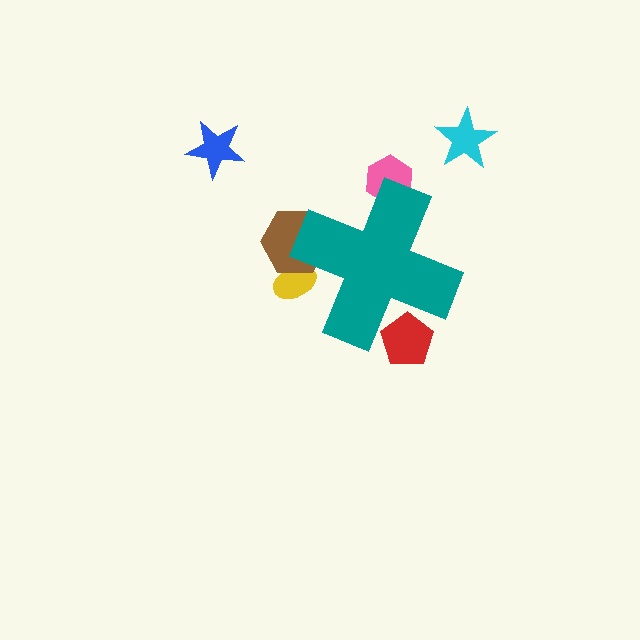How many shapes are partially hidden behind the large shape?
4 shapes are partially hidden.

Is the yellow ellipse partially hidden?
Yes, the yellow ellipse is partially hidden behind the teal cross.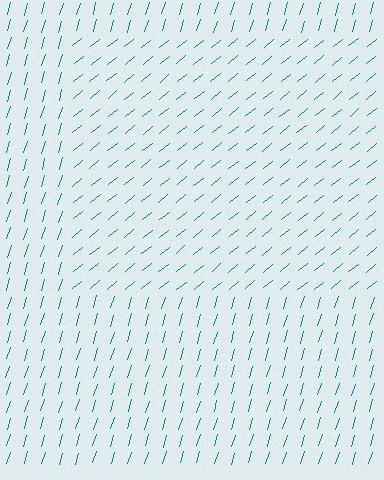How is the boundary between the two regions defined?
The boundary is defined purely by a change in line orientation (approximately 34 degrees difference). All lines are the same color and thickness.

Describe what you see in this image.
The image is filled with small teal line segments. A rectangle region in the image has lines oriented differently from the surrounding lines, creating a visible texture boundary.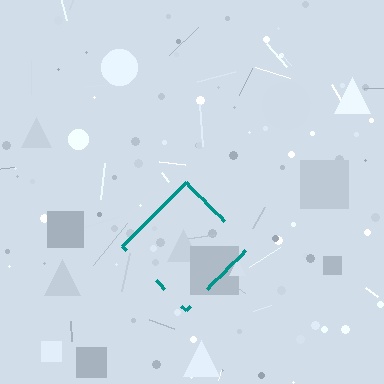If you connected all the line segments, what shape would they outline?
They would outline a diamond.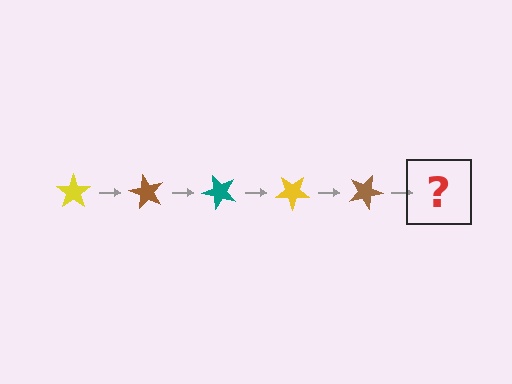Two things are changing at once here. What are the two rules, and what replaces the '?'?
The two rules are that it rotates 60 degrees each step and the color cycles through yellow, brown, and teal. The '?' should be a teal star, rotated 300 degrees from the start.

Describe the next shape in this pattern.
It should be a teal star, rotated 300 degrees from the start.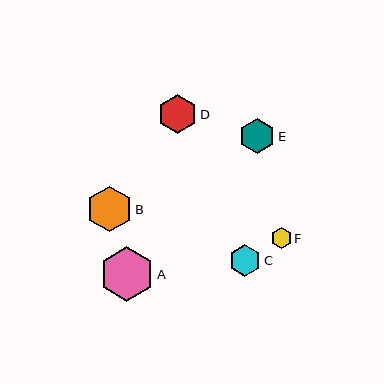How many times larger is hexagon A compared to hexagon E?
Hexagon A is approximately 1.5 times the size of hexagon E.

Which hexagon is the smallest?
Hexagon F is the smallest with a size of approximately 21 pixels.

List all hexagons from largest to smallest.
From largest to smallest: A, B, D, E, C, F.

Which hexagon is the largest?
Hexagon A is the largest with a size of approximately 54 pixels.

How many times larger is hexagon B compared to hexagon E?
Hexagon B is approximately 1.3 times the size of hexagon E.